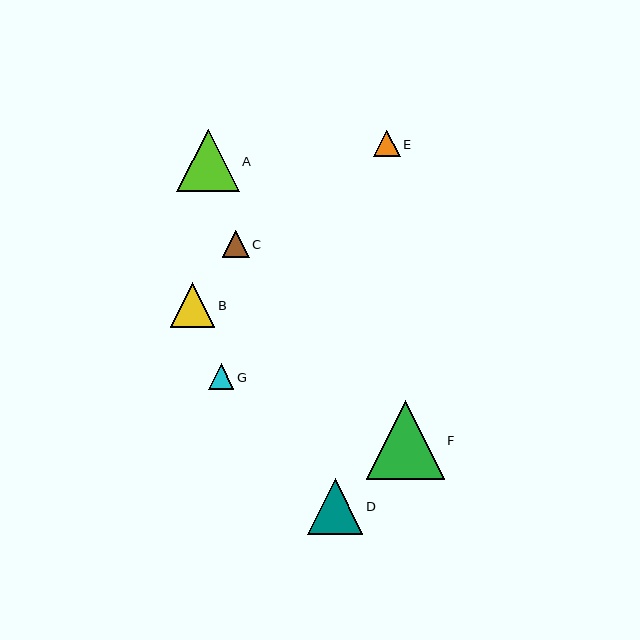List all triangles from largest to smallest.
From largest to smallest: F, A, D, B, C, E, G.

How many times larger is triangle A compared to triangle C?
Triangle A is approximately 2.3 times the size of triangle C.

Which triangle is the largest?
Triangle F is the largest with a size of approximately 78 pixels.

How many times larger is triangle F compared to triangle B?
Triangle F is approximately 1.7 times the size of triangle B.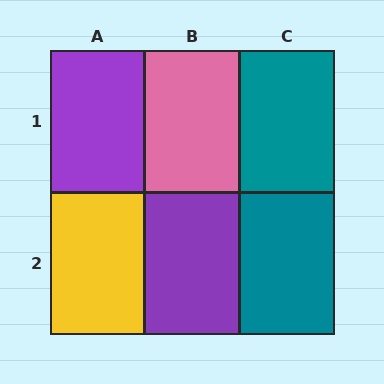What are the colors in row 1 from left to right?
Purple, pink, teal.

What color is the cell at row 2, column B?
Purple.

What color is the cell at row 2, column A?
Yellow.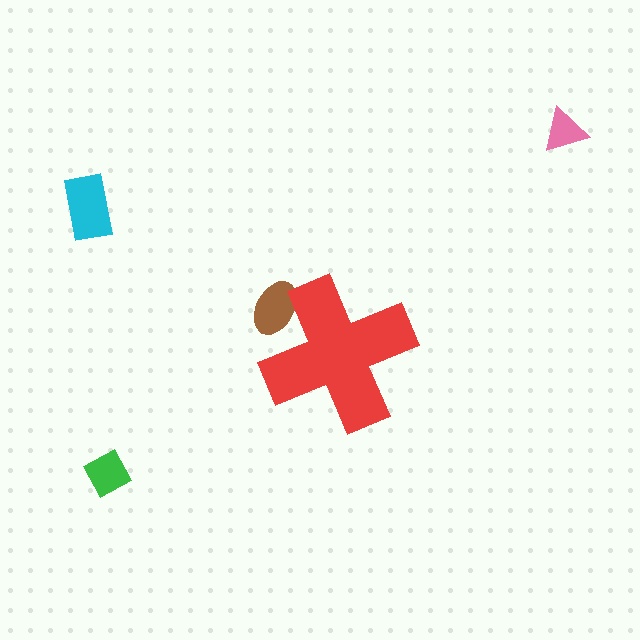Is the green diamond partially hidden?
No, the green diamond is fully visible.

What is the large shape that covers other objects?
A red cross.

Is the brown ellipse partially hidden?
Yes, the brown ellipse is partially hidden behind the red cross.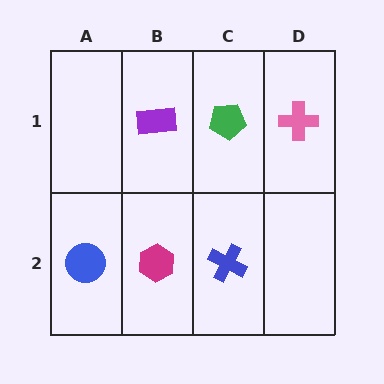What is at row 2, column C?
A blue cross.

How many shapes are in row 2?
3 shapes.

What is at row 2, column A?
A blue circle.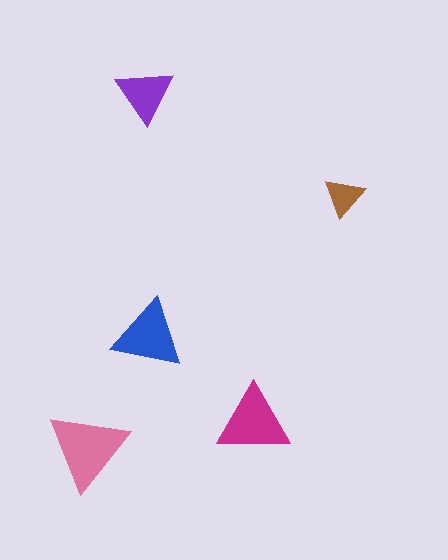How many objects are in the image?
There are 5 objects in the image.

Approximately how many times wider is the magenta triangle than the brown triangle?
About 2 times wider.